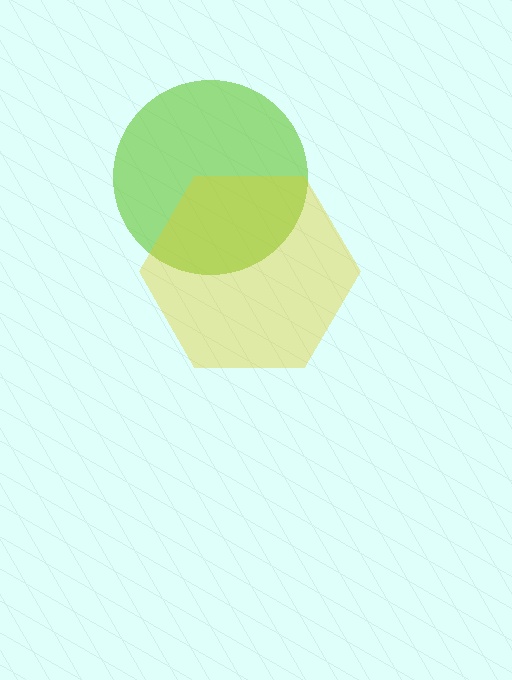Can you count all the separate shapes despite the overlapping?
Yes, there are 2 separate shapes.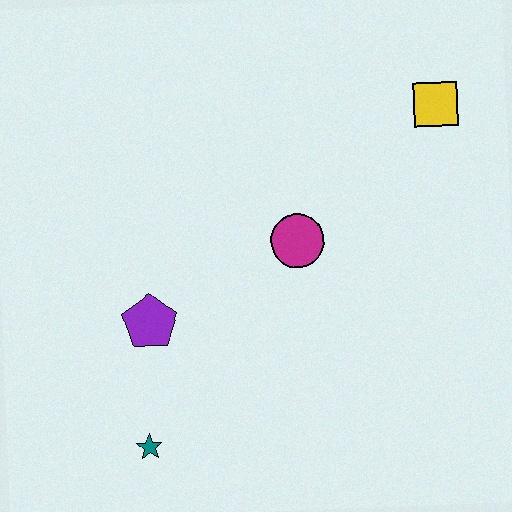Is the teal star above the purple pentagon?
No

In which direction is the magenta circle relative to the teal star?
The magenta circle is above the teal star.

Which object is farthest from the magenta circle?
The teal star is farthest from the magenta circle.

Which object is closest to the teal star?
The purple pentagon is closest to the teal star.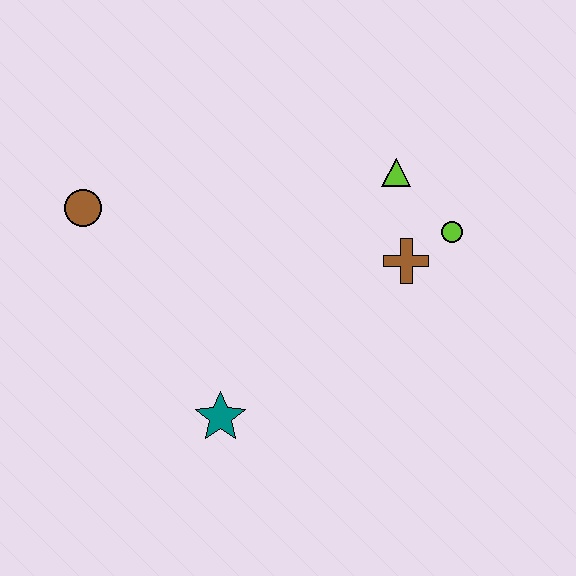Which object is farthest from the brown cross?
The brown circle is farthest from the brown cross.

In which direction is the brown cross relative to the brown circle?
The brown cross is to the right of the brown circle.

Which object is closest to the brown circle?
The teal star is closest to the brown circle.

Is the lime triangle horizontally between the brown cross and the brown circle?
Yes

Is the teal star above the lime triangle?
No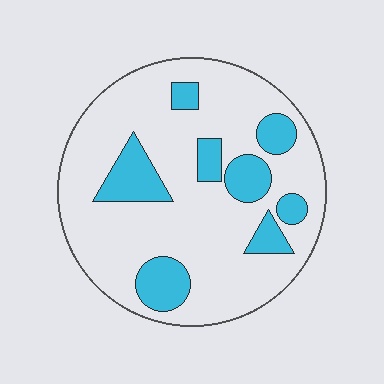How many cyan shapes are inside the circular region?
8.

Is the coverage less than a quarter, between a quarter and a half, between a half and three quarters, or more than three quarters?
Less than a quarter.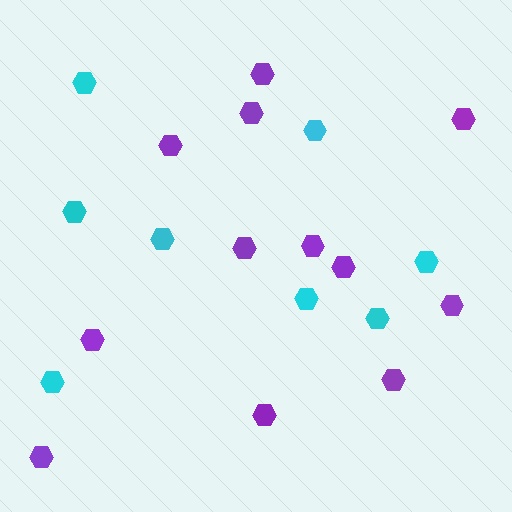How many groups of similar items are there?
There are 2 groups: one group of purple hexagons (12) and one group of cyan hexagons (8).